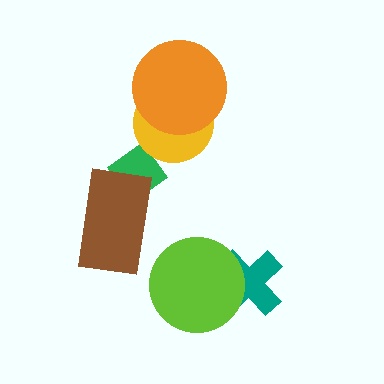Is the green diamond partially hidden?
Yes, it is partially covered by another shape.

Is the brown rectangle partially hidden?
No, no other shape covers it.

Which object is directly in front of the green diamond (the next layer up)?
The brown rectangle is directly in front of the green diamond.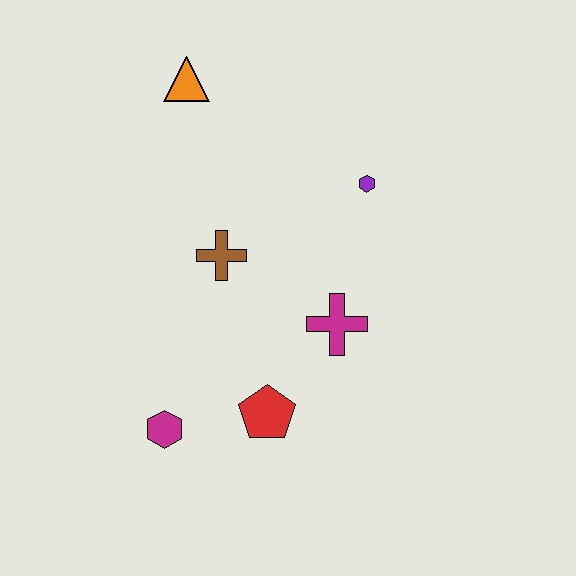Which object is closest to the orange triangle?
The brown cross is closest to the orange triangle.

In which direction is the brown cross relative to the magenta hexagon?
The brown cross is above the magenta hexagon.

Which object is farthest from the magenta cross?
The orange triangle is farthest from the magenta cross.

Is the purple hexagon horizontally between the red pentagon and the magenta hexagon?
No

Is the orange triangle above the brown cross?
Yes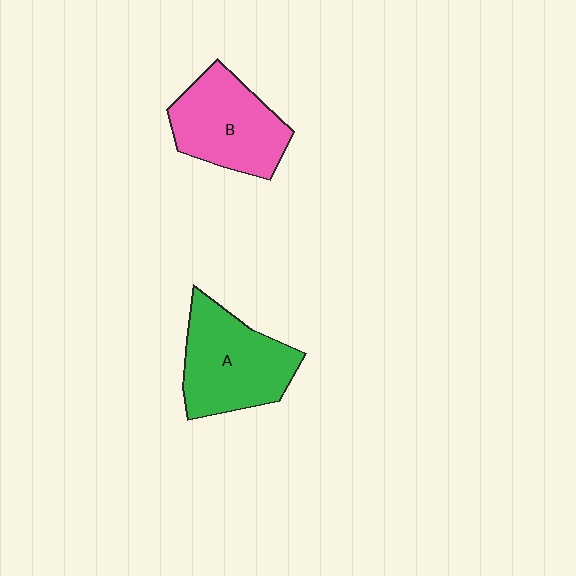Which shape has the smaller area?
Shape B (pink).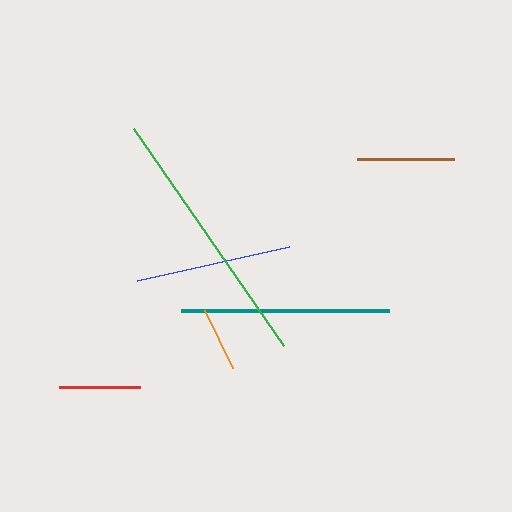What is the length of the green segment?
The green segment is approximately 264 pixels long.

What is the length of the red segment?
The red segment is approximately 82 pixels long.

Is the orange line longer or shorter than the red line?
The red line is longer than the orange line.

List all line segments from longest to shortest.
From longest to shortest: green, teal, blue, brown, red, orange.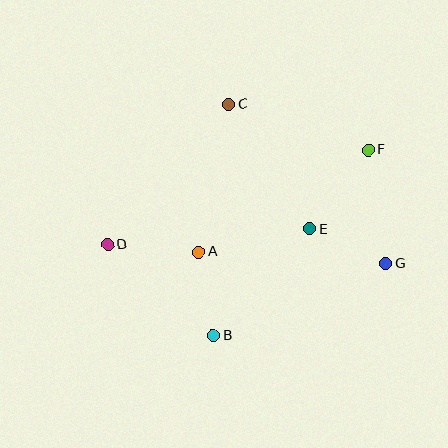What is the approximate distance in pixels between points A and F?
The distance between A and F is approximately 199 pixels.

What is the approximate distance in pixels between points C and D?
The distance between C and D is approximately 186 pixels.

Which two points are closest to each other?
Points E and G are closest to each other.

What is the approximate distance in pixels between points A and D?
The distance between A and D is approximately 91 pixels.